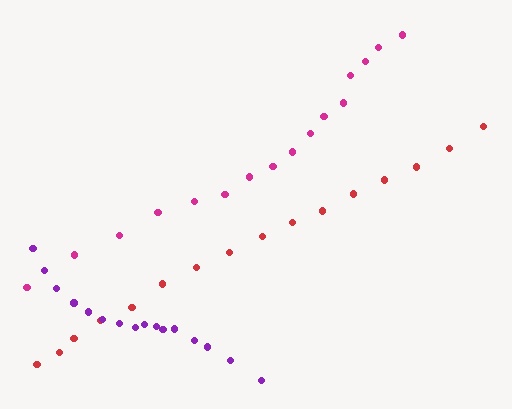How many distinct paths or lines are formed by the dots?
There are 3 distinct paths.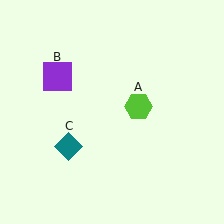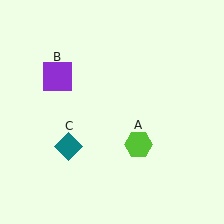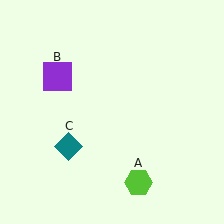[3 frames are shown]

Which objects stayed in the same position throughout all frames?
Purple square (object B) and teal diamond (object C) remained stationary.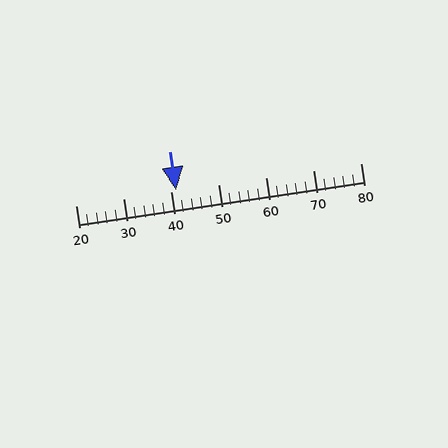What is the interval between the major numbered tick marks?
The major tick marks are spaced 10 units apart.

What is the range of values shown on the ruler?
The ruler shows values from 20 to 80.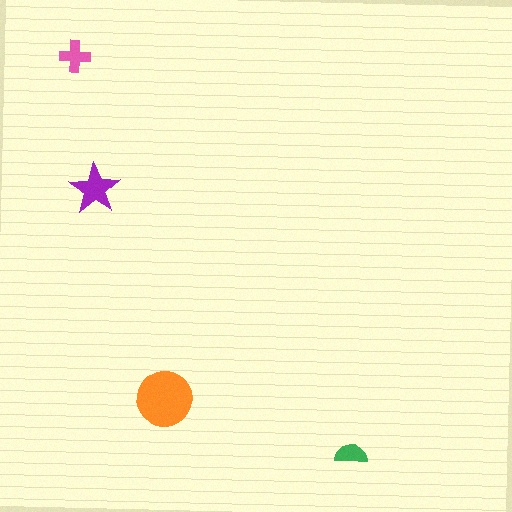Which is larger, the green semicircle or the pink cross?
The pink cross.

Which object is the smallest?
The green semicircle.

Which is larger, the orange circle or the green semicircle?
The orange circle.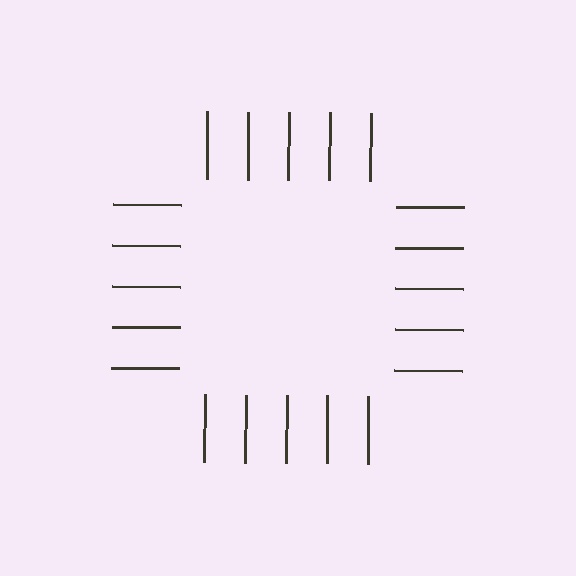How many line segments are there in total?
20 — 5 along each of the 4 edges.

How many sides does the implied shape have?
4 sides — the line-ends trace a square.